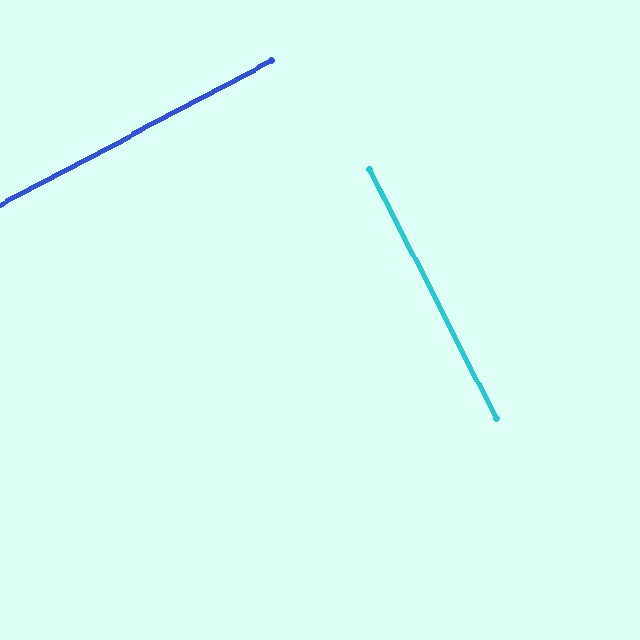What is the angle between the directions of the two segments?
Approximately 89 degrees.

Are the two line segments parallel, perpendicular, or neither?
Perpendicular — they meet at approximately 89°.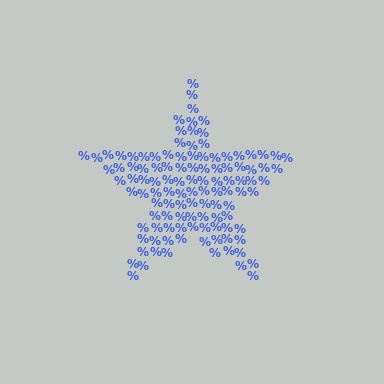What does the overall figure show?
The overall figure shows a star.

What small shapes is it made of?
It is made of small percent signs.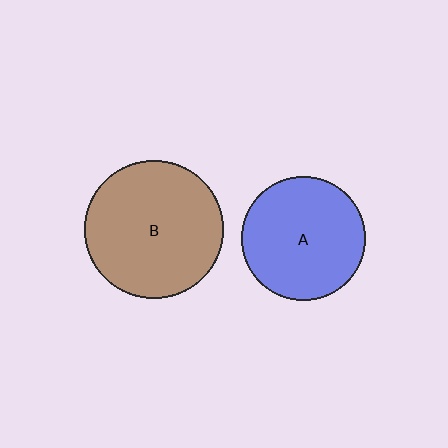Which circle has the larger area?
Circle B (brown).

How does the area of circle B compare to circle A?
Approximately 1.2 times.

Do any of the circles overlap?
No, none of the circles overlap.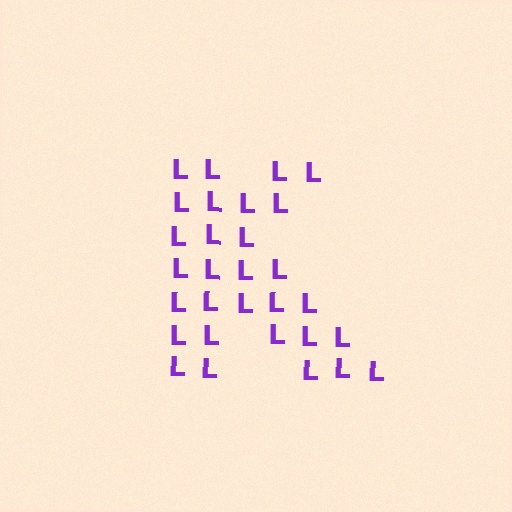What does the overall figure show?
The overall figure shows the letter K.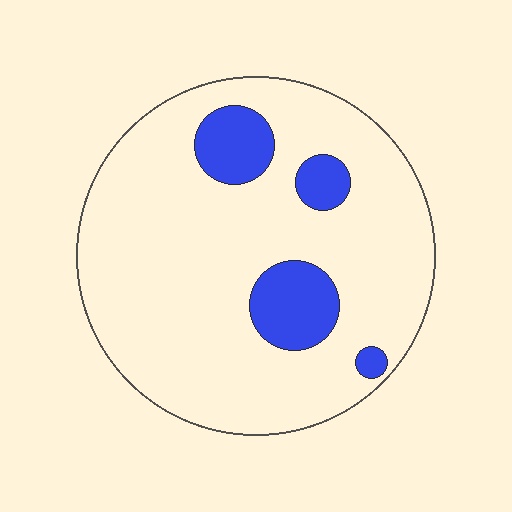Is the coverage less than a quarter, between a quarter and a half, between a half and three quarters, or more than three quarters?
Less than a quarter.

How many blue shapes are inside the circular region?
4.